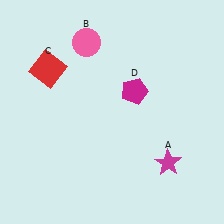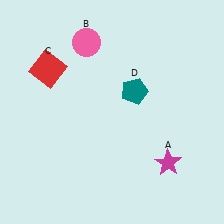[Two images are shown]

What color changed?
The pentagon (D) changed from magenta in Image 1 to teal in Image 2.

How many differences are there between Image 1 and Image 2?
There is 1 difference between the two images.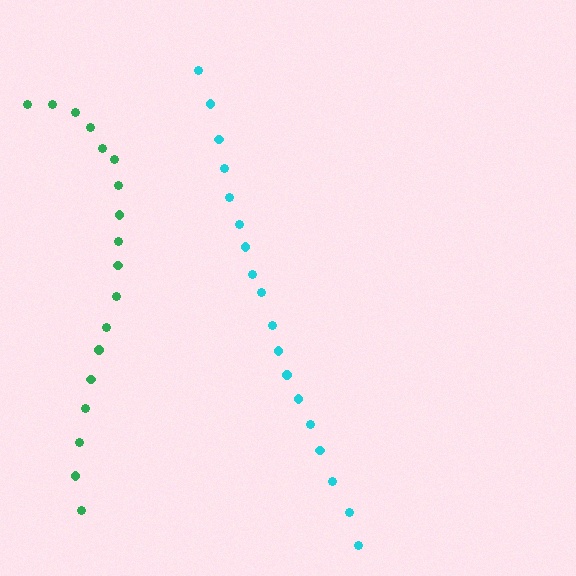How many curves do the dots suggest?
There are 2 distinct paths.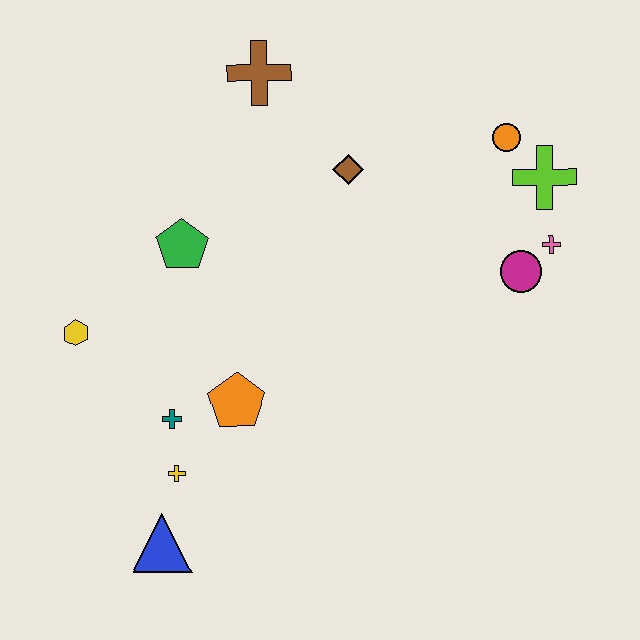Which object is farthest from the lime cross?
The blue triangle is farthest from the lime cross.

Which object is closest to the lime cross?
The orange circle is closest to the lime cross.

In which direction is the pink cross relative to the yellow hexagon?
The pink cross is to the right of the yellow hexagon.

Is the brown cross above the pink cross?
Yes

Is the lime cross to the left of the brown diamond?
No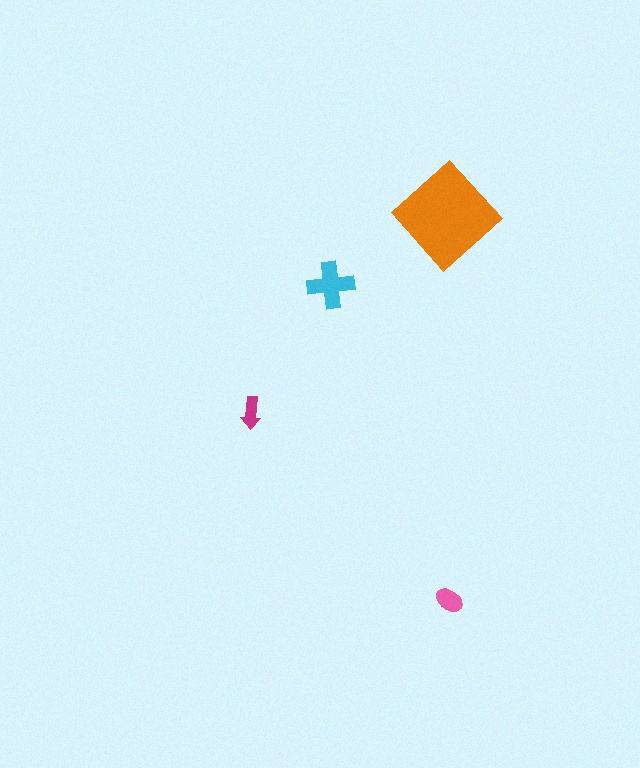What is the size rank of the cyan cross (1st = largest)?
2nd.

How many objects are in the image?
There are 4 objects in the image.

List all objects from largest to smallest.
The orange diamond, the cyan cross, the pink ellipse, the magenta arrow.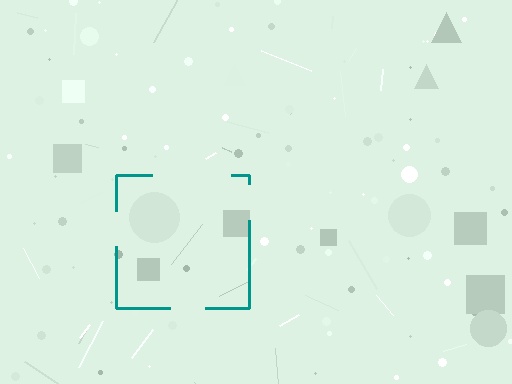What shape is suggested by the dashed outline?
The dashed outline suggests a square.